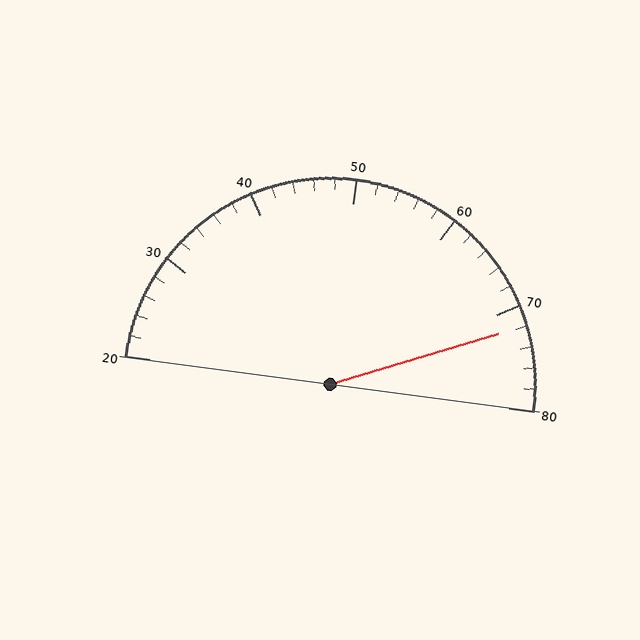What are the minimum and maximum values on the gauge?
The gauge ranges from 20 to 80.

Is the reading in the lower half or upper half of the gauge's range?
The reading is in the upper half of the range (20 to 80).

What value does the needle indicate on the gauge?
The needle indicates approximately 72.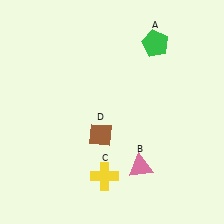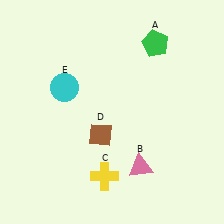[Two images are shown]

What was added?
A cyan circle (E) was added in Image 2.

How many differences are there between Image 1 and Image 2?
There is 1 difference between the two images.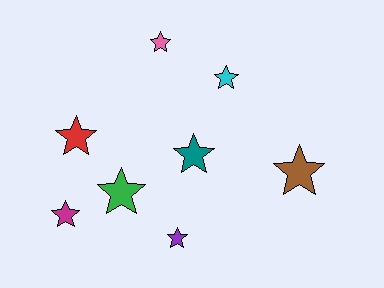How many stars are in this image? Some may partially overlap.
There are 8 stars.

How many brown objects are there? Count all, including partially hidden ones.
There is 1 brown object.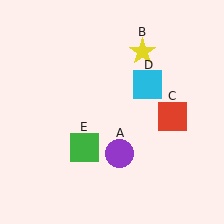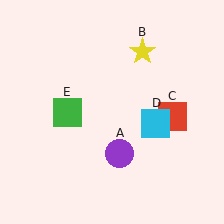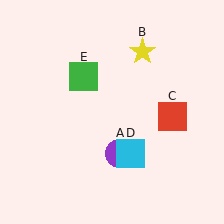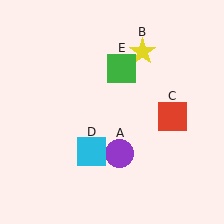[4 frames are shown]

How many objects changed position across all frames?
2 objects changed position: cyan square (object D), green square (object E).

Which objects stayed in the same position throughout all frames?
Purple circle (object A) and yellow star (object B) and red square (object C) remained stationary.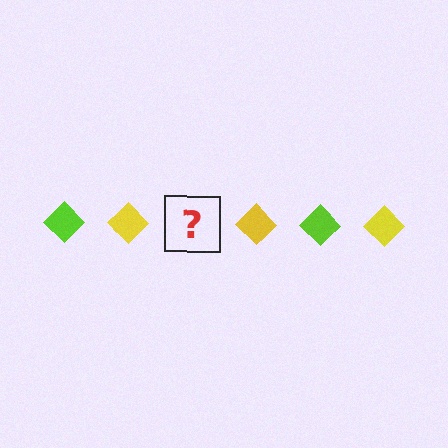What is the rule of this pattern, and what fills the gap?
The rule is that the pattern cycles through lime, yellow diamonds. The gap should be filled with a lime diamond.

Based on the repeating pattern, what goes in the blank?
The blank should be a lime diamond.